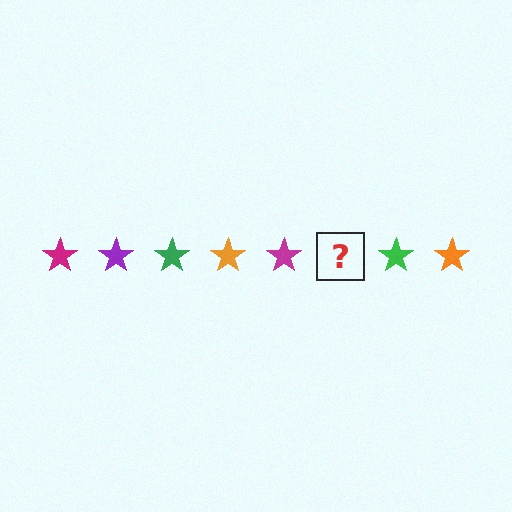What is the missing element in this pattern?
The missing element is a purple star.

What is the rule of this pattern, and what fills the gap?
The rule is that the pattern cycles through magenta, purple, green, orange stars. The gap should be filled with a purple star.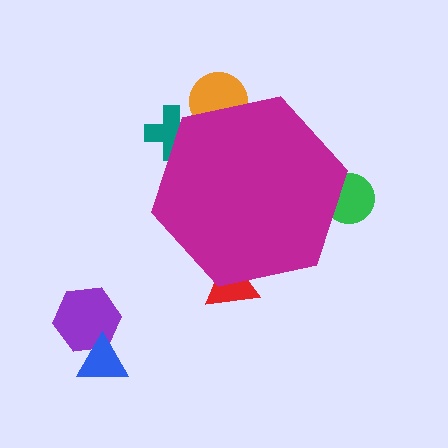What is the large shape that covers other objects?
A magenta hexagon.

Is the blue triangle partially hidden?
No, the blue triangle is fully visible.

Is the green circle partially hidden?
Yes, the green circle is partially hidden behind the magenta hexagon.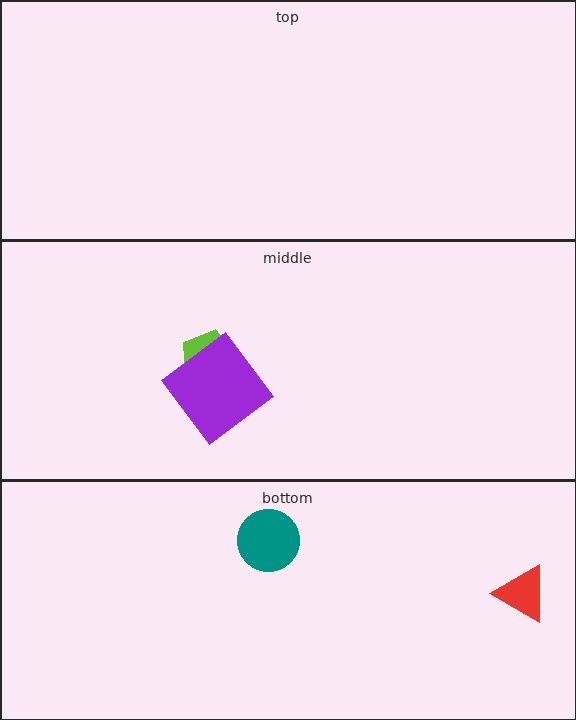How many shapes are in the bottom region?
2.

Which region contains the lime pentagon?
The middle region.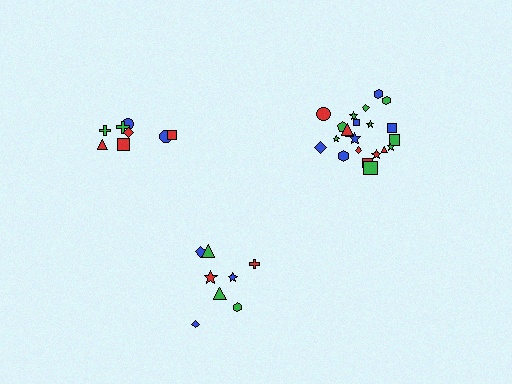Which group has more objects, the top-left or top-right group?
The top-right group.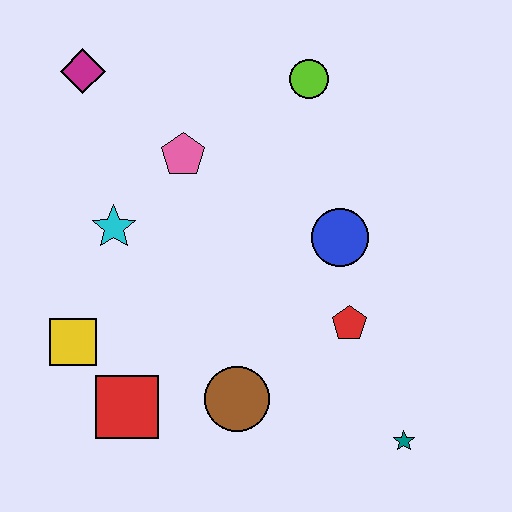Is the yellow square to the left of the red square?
Yes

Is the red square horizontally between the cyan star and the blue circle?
Yes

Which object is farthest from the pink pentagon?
The teal star is farthest from the pink pentagon.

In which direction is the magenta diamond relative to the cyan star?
The magenta diamond is above the cyan star.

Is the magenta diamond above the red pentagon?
Yes